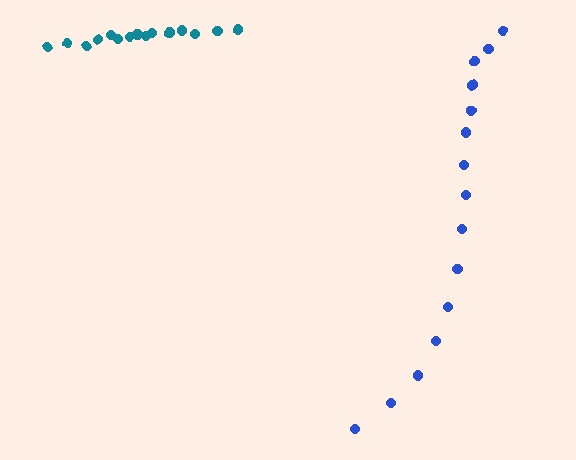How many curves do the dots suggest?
There are 2 distinct paths.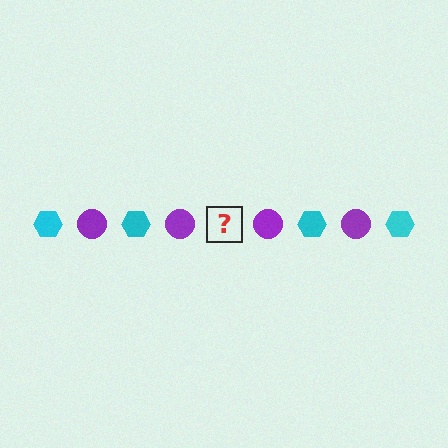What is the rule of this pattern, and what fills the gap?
The rule is that the pattern alternates between cyan hexagon and purple circle. The gap should be filled with a cyan hexagon.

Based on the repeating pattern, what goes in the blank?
The blank should be a cyan hexagon.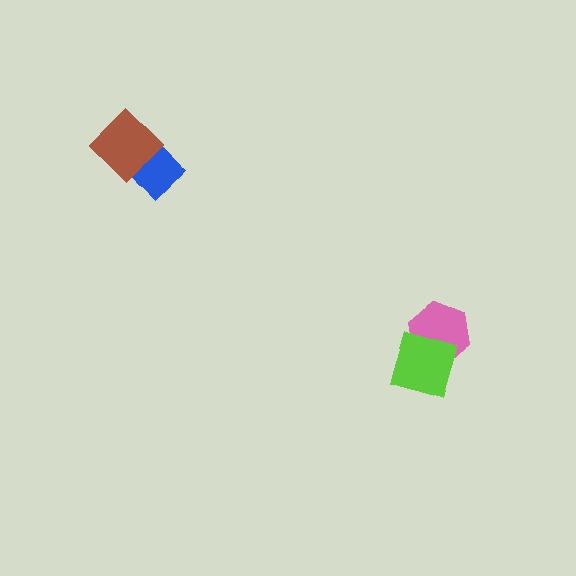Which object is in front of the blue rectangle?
The brown diamond is in front of the blue rectangle.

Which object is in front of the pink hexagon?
The lime diamond is in front of the pink hexagon.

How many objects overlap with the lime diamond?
1 object overlaps with the lime diamond.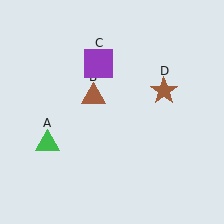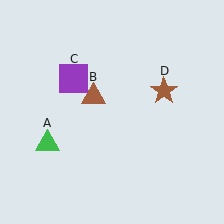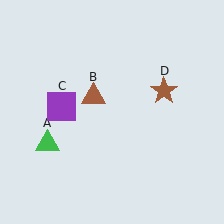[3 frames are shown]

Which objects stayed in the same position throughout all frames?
Green triangle (object A) and brown triangle (object B) and brown star (object D) remained stationary.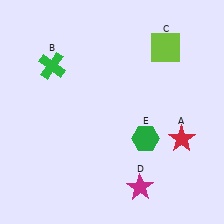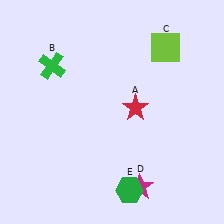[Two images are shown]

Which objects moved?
The objects that moved are: the red star (A), the green hexagon (E).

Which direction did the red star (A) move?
The red star (A) moved left.